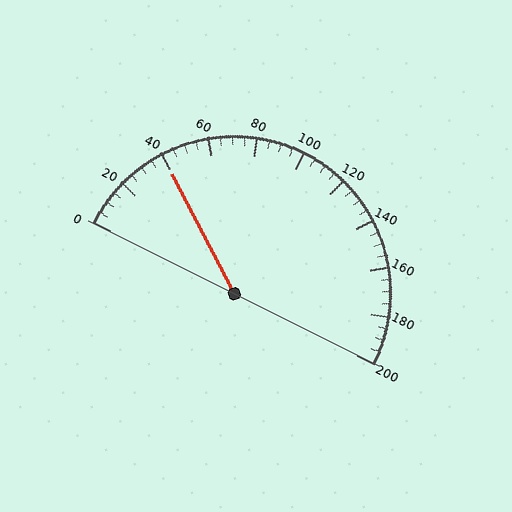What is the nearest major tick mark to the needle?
The nearest major tick mark is 40.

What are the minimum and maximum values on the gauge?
The gauge ranges from 0 to 200.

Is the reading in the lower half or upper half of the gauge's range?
The reading is in the lower half of the range (0 to 200).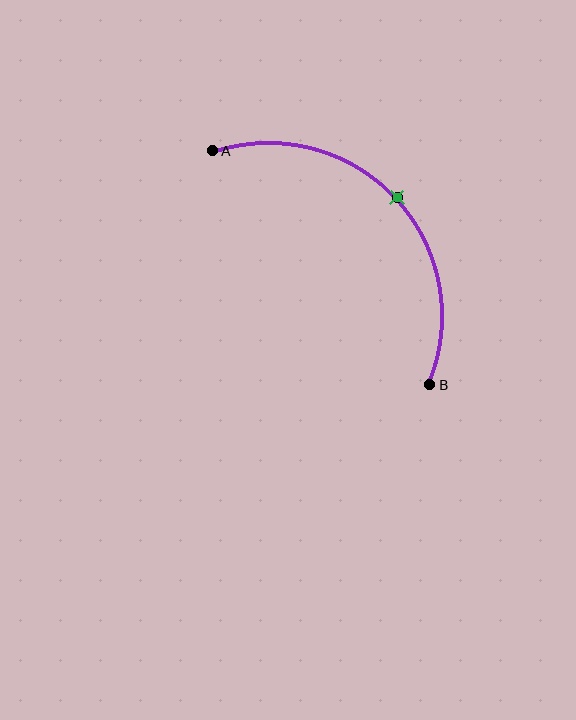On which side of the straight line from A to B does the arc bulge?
The arc bulges above and to the right of the straight line connecting A and B.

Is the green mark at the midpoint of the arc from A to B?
Yes. The green mark lies on the arc at equal arc-length from both A and B — it is the arc midpoint.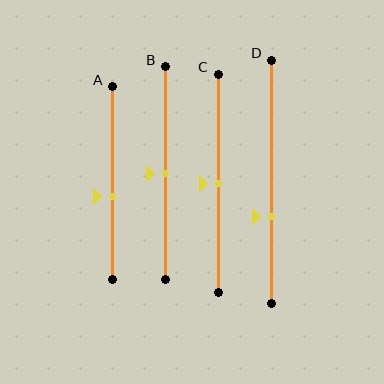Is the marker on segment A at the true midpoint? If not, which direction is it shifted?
No, the marker on segment A is shifted downward by about 7% of the segment length.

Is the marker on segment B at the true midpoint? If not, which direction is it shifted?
Yes, the marker on segment B is at the true midpoint.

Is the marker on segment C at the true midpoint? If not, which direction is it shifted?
Yes, the marker on segment C is at the true midpoint.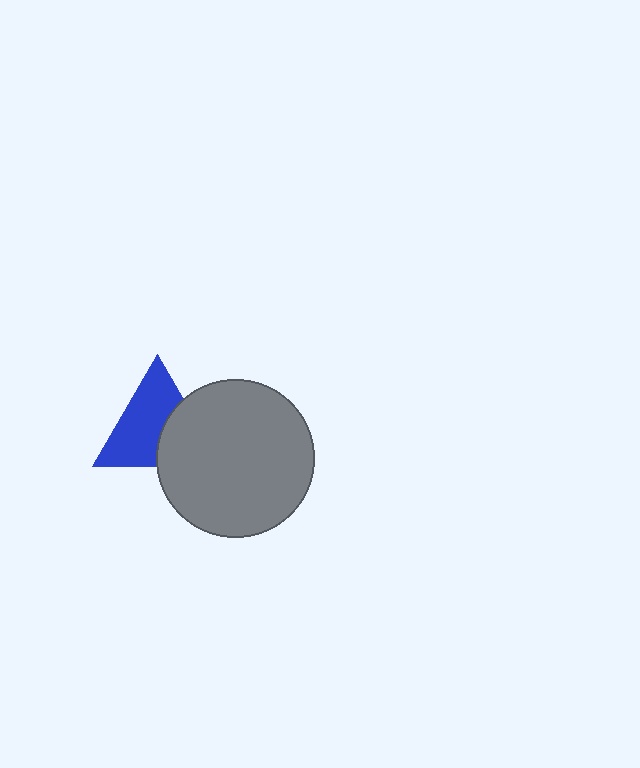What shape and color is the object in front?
The object in front is a gray circle.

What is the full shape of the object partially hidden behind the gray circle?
The partially hidden object is a blue triangle.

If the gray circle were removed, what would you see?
You would see the complete blue triangle.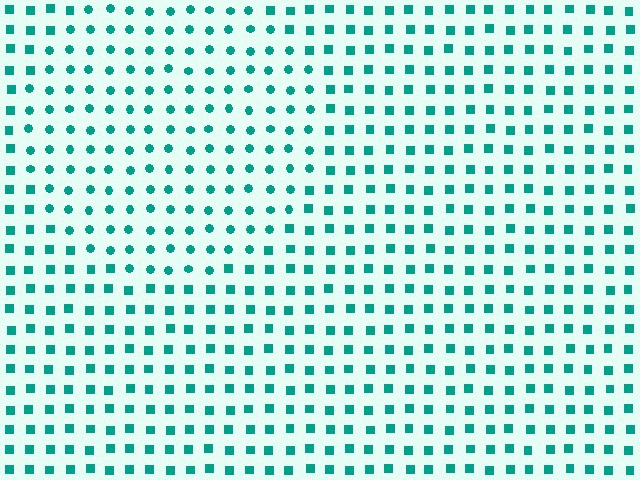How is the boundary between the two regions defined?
The boundary is defined by a change in element shape: circles inside vs. squares outside. All elements share the same color and spacing.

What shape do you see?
I see a circle.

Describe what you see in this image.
The image is filled with small teal elements arranged in a uniform grid. A circle-shaped region contains circles, while the surrounding area contains squares. The boundary is defined purely by the change in element shape.